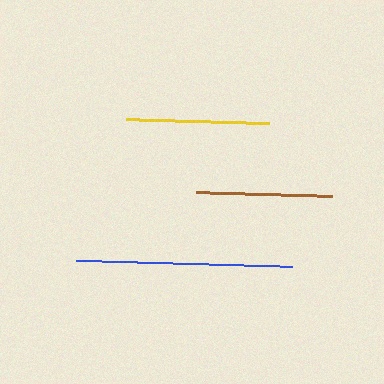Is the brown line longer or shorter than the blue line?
The blue line is longer than the brown line.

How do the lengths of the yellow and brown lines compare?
The yellow and brown lines are approximately the same length.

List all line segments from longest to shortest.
From longest to shortest: blue, yellow, brown.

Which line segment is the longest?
The blue line is the longest at approximately 217 pixels.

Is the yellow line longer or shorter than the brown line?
The yellow line is longer than the brown line.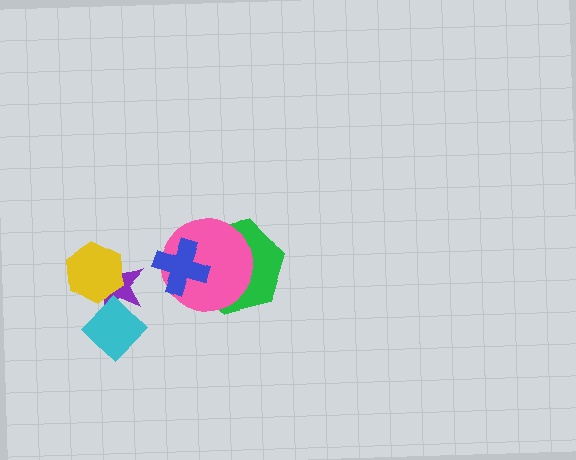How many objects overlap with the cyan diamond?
1 object overlaps with the cyan diamond.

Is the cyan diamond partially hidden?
No, no other shape covers it.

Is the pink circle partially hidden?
Yes, it is partially covered by another shape.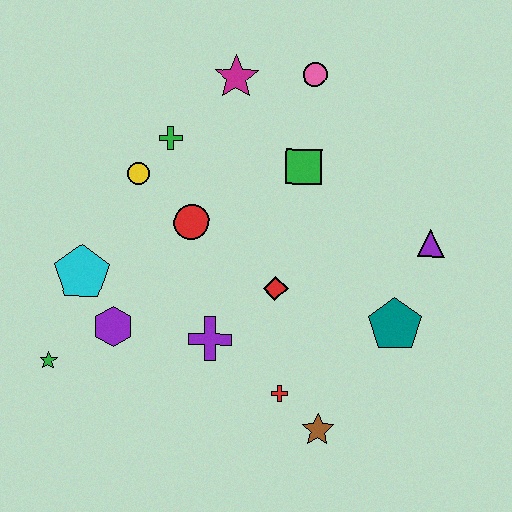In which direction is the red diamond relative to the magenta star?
The red diamond is below the magenta star.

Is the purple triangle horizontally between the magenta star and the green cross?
No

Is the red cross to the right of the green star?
Yes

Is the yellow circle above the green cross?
No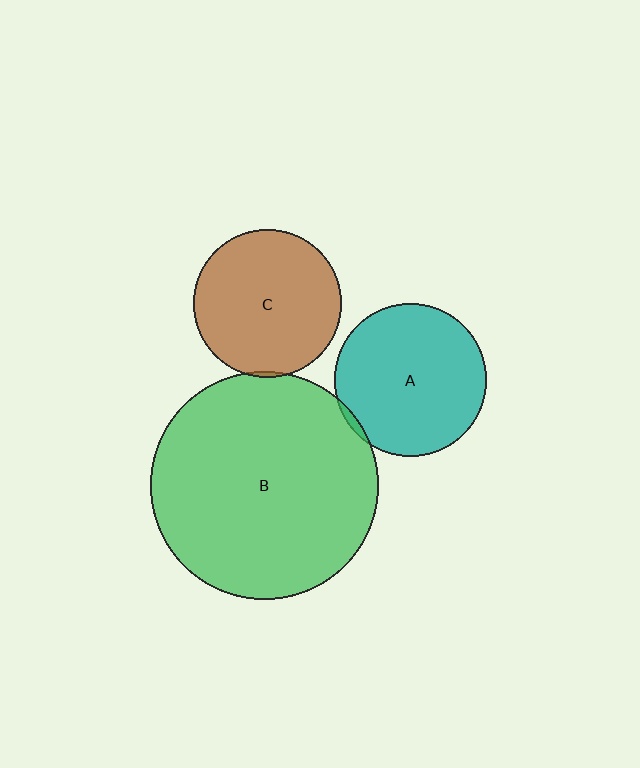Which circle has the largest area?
Circle B (green).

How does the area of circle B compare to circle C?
Approximately 2.4 times.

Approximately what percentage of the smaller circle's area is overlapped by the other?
Approximately 5%.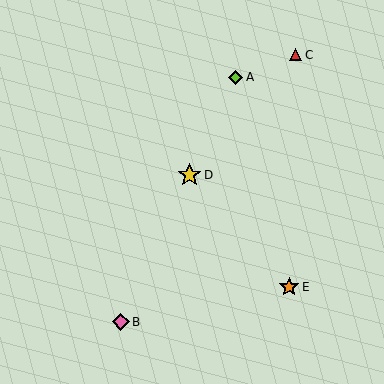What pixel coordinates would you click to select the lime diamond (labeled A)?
Click at (235, 77) to select the lime diamond A.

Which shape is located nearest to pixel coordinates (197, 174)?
The yellow star (labeled D) at (190, 175) is nearest to that location.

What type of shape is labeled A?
Shape A is a lime diamond.